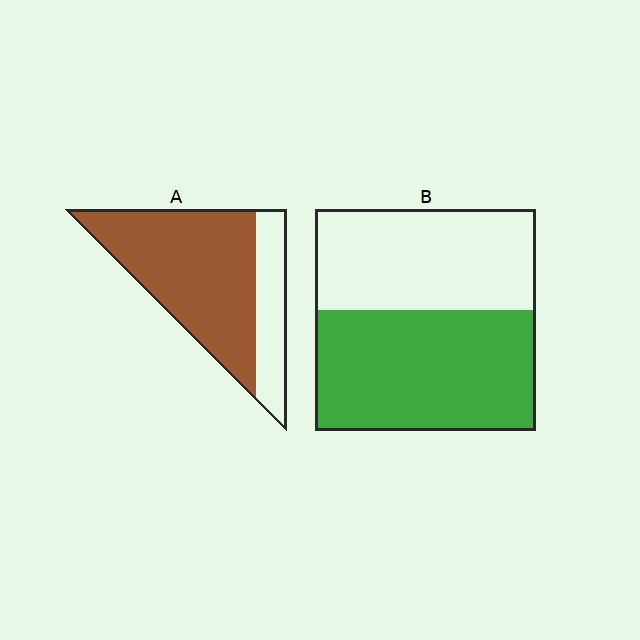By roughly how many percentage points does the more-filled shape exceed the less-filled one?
By roughly 20 percentage points (A over B).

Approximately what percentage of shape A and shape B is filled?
A is approximately 75% and B is approximately 55%.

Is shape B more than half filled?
Yes.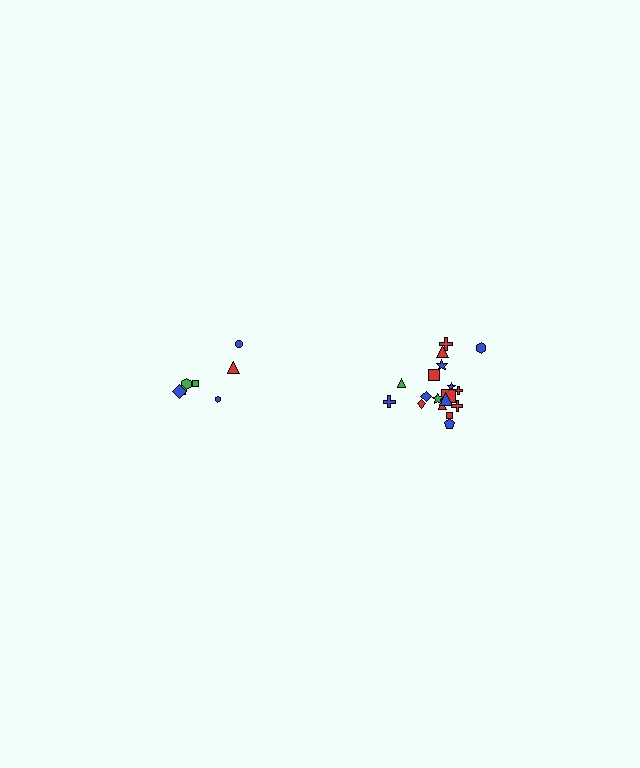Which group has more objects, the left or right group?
The right group.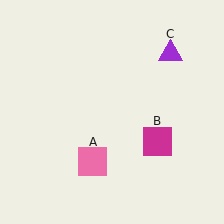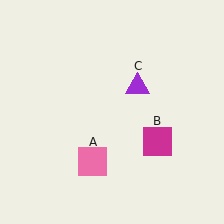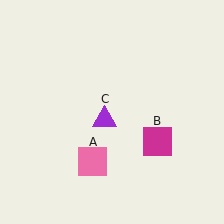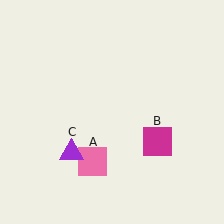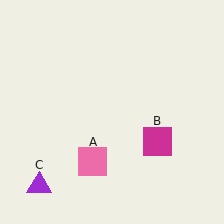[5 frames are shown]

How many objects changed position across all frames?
1 object changed position: purple triangle (object C).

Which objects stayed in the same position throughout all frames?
Pink square (object A) and magenta square (object B) remained stationary.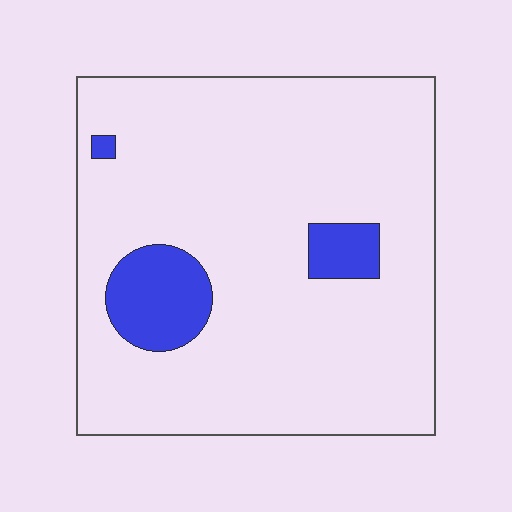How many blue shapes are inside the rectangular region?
3.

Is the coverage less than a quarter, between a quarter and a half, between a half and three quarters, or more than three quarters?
Less than a quarter.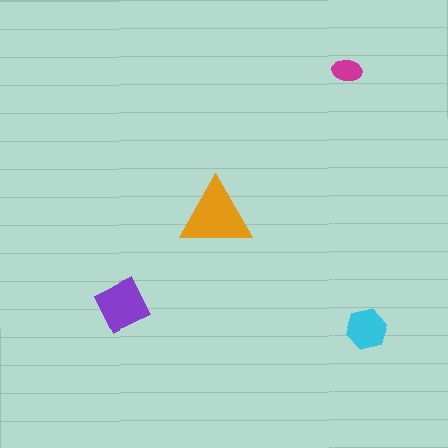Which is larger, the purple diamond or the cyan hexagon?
The purple diamond.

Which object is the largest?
The orange triangle.